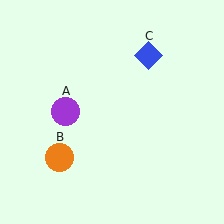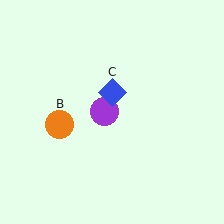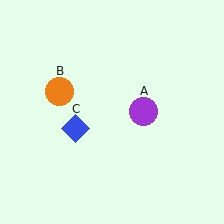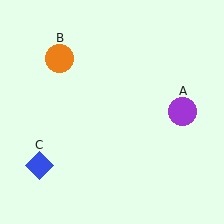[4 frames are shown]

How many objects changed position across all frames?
3 objects changed position: purple circle (object A), orange circle (object B), blue diamond (object C).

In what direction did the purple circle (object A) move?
The purple circle (object A) moved right.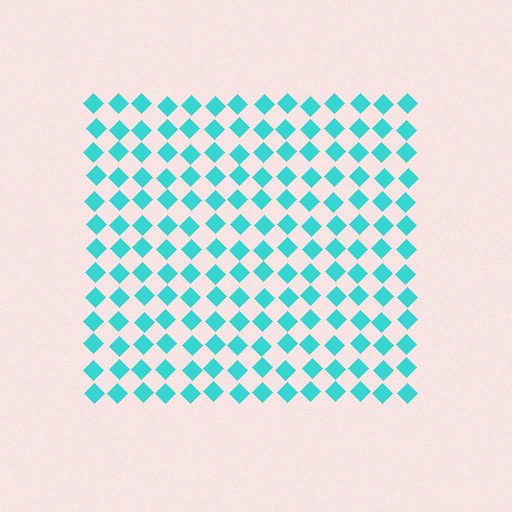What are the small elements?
The small elements are diamonds.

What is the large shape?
The large shape is a square.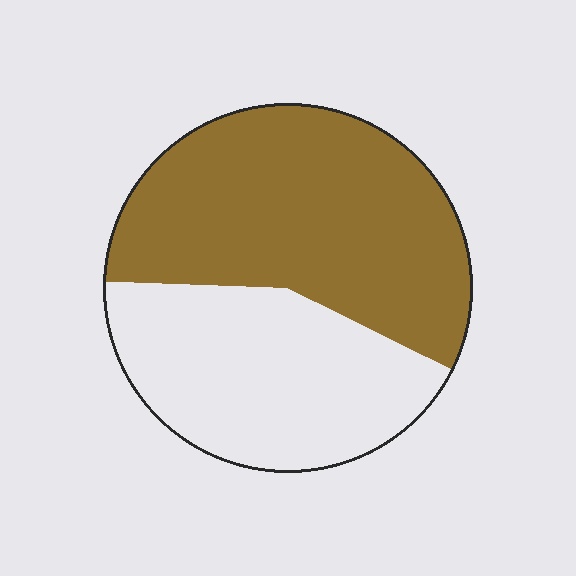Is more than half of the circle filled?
Yes.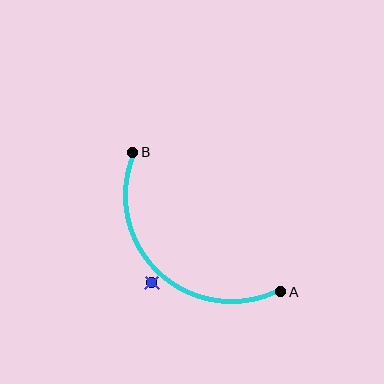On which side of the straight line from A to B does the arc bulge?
The arc bulges below and to the left of the straight line connecting A and B.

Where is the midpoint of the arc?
The arc midpoint is the point on the curve farthest from the straight line joining A and B. It sits below and to the left of that line.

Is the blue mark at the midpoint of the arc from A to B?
No — the blue mark does not lie on the arc at all. It sits slightly outside the curve.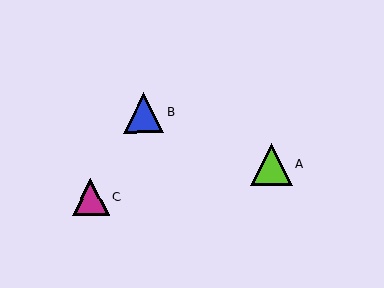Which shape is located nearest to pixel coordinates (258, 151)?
The lime triangle (labeled A) at (271, 165) is nearest to that location.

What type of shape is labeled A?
Shape A is a lime triangle.